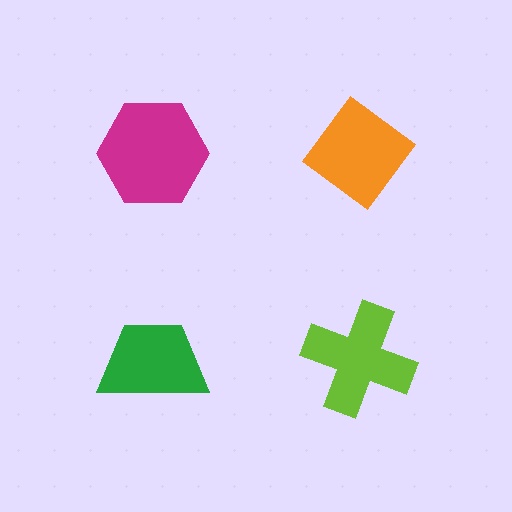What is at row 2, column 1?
A green trapezoid.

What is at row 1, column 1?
A magenta hexagon.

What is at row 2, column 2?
A lime cross.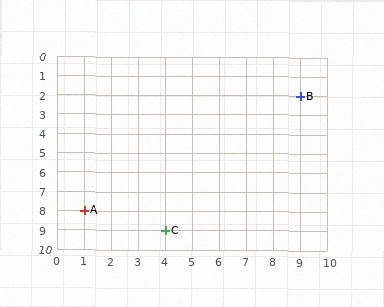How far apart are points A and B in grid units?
Points A and B are 8 columns and 6 rows apart (about 10.0 grid units diagonally).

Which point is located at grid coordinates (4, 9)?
Point C is at (4, 9).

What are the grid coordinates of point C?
Point C is at grid coordinates (4, 9).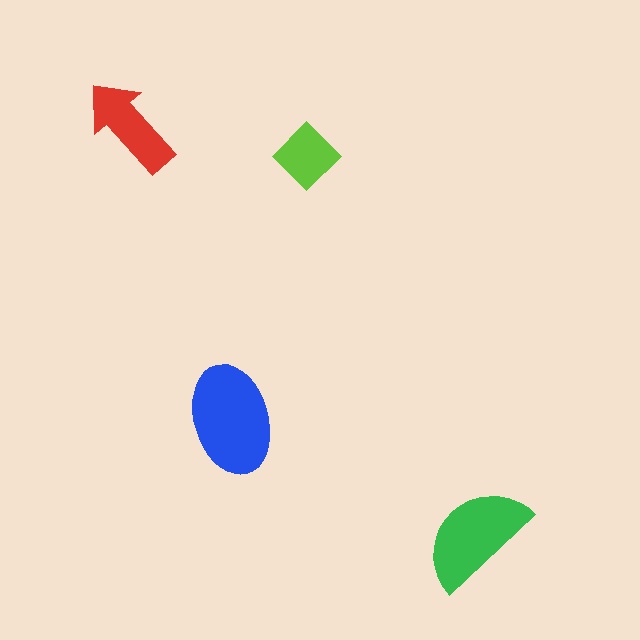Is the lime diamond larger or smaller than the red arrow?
Smaller.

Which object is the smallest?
The lime diamond.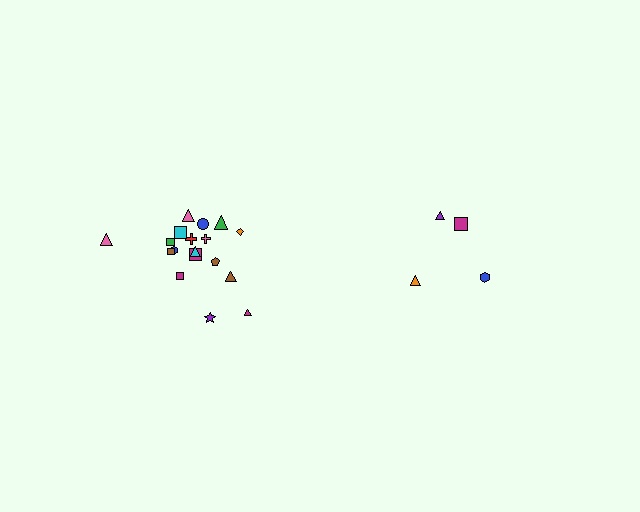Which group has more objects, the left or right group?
The left group.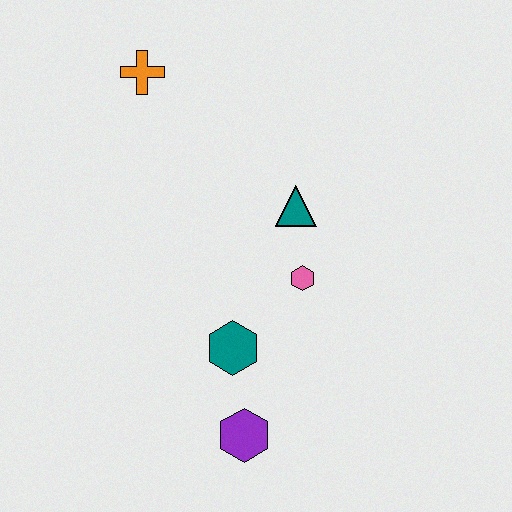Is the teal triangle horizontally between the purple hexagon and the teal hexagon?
No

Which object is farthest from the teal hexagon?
The orange cross is farthest from the teal hexagon.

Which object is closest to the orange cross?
The teal triangle is closest to the orange cross.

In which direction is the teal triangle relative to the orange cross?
The teal triangle is to the right of the orange cross.